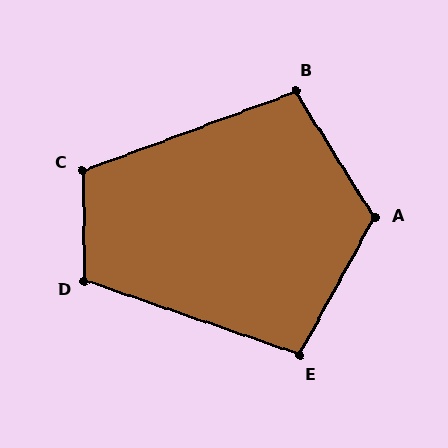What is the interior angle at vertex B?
Approximately 101 degrees (obtuse).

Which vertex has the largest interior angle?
A, at approximately 119 degrees.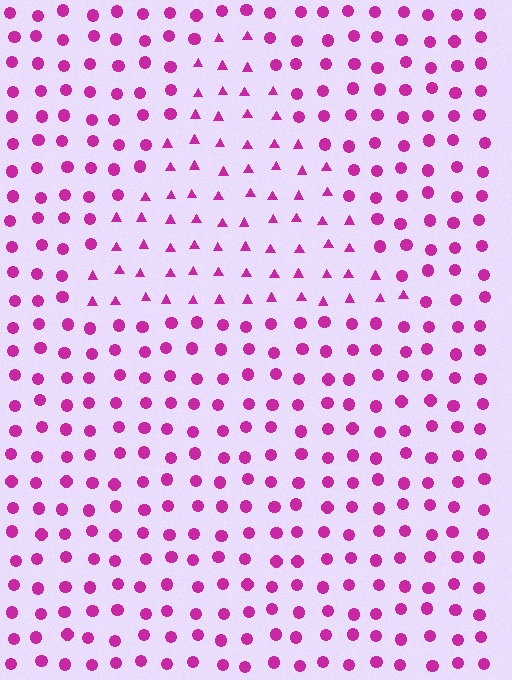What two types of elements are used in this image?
The image uses triangles inside the triangle region and circles outside it.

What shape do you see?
I see a triangle.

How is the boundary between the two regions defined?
The boundary is defined by a change in element shape: triangles inside vs. circles outside. All elements share the same color and spacing.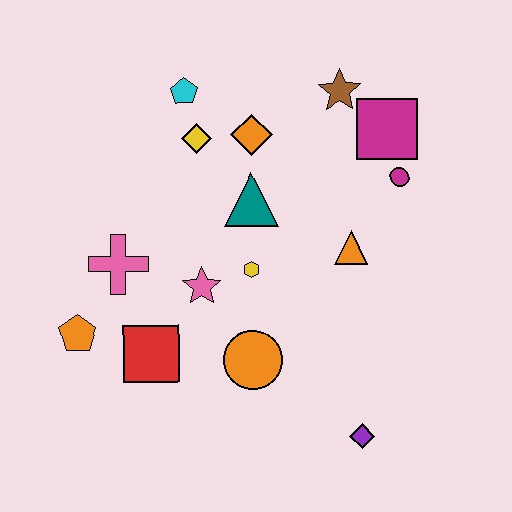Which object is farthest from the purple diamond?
The cyan pentagon is farthest from the purple diamond.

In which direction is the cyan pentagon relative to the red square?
The cyan pentagon is above the red square.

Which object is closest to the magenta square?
The magenta circle is closest to the magenta square.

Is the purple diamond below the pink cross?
Yes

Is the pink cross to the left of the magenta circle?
Yes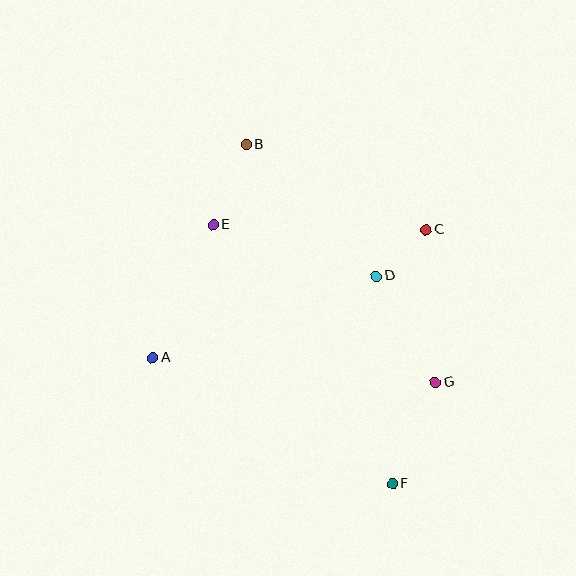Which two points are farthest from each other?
Points B and F are farthest from each other.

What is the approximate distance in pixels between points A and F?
The distance between A and F is approximately 271 pixels.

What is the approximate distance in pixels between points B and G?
The distance between B and G is approximately 304 pixels.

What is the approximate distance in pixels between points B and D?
The distance between B and D is approximately 185 pixels.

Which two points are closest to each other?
Points C and D are closest to each other.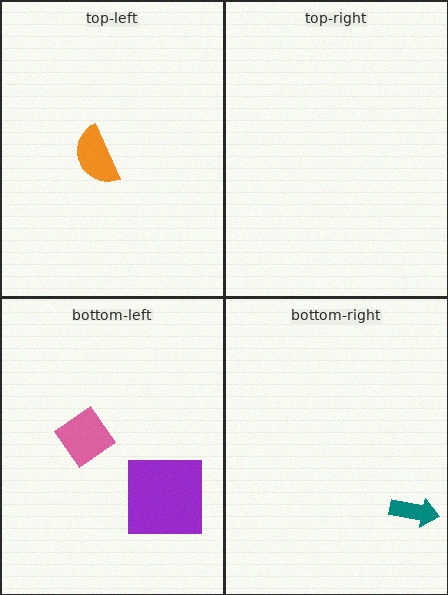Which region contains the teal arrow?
The bottom-right region.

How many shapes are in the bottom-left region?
2.